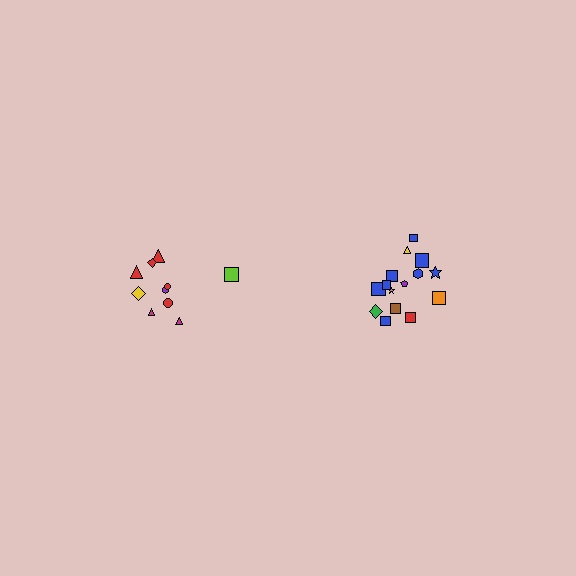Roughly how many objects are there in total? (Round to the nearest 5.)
Roughly 25 objects in total.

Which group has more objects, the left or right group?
The right group.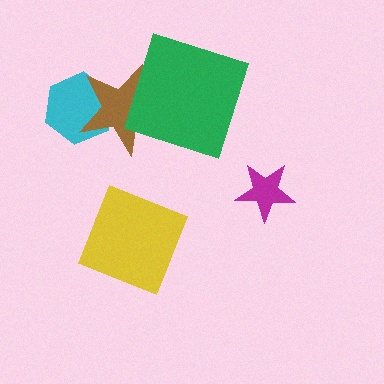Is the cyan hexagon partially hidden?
Yes, it is partially covered by another shape.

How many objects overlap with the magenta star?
0 objects overlap with the magenta star.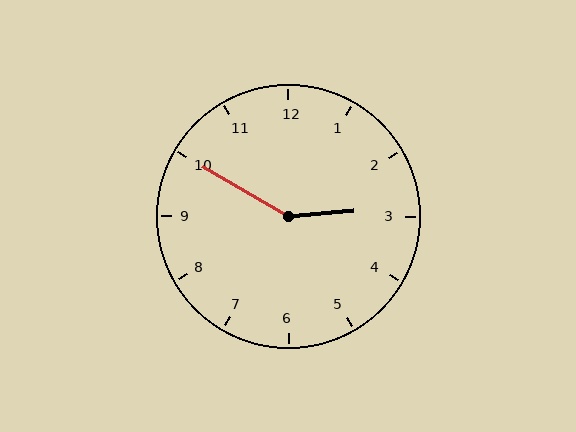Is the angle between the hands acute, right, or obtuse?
It is obtuse.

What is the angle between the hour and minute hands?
Approximately 145 degrees.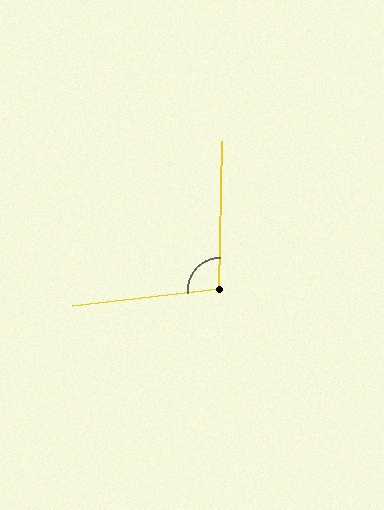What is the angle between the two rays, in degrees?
Approximately 98 degrees.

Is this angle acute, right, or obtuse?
It is obtuse.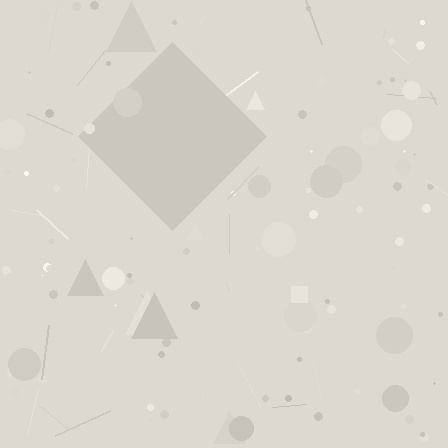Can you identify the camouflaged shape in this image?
The camouflaged shape is a diamond.